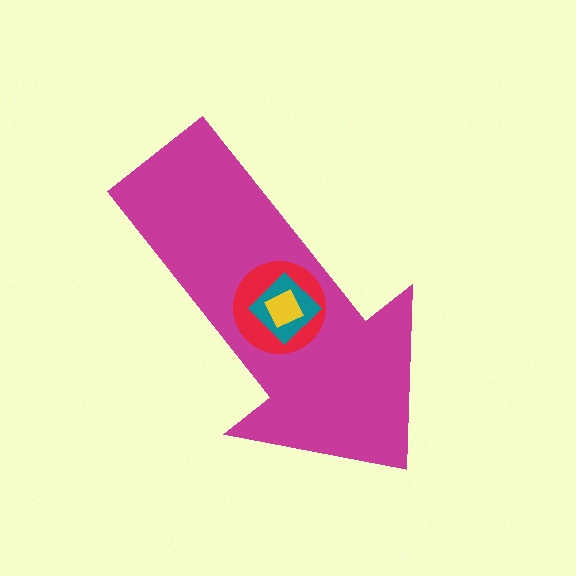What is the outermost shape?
The magenta arrow.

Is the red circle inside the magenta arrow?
Yes.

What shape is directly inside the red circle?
The teal diamond.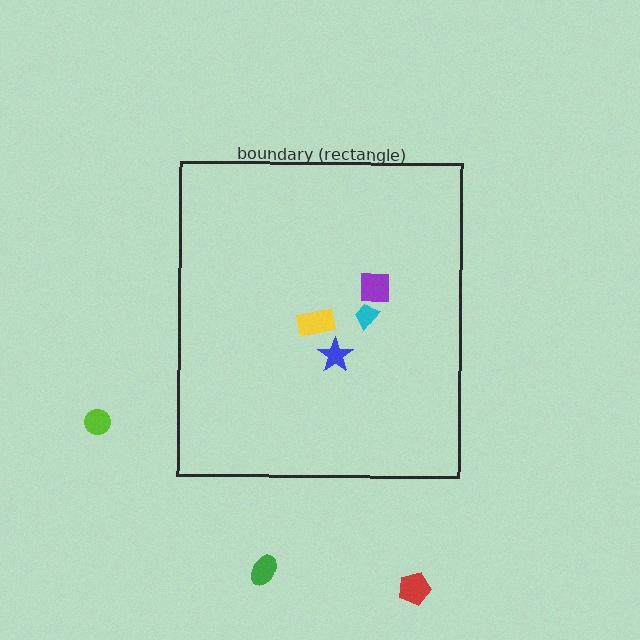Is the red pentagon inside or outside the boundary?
Outside.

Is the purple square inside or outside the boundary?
Inside.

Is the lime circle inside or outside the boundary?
Outside.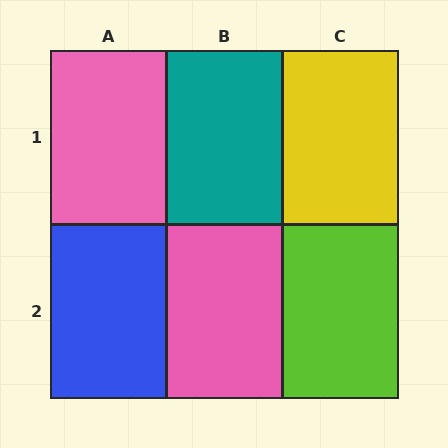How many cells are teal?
1 cell is teal.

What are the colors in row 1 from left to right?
Pink, teal, yellow.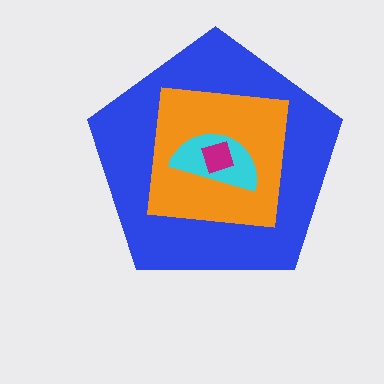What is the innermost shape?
The magenta square.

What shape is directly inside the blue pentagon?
The orange square.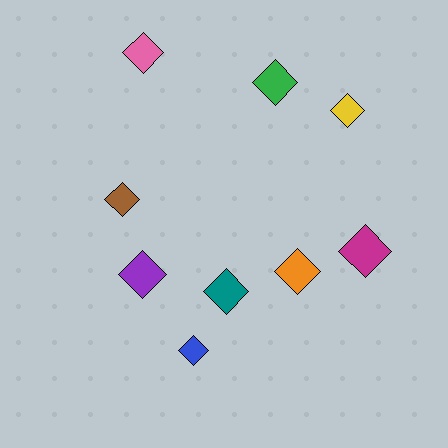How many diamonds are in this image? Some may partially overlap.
There are 9 diamonds.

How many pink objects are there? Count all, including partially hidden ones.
There is 1 pink object.